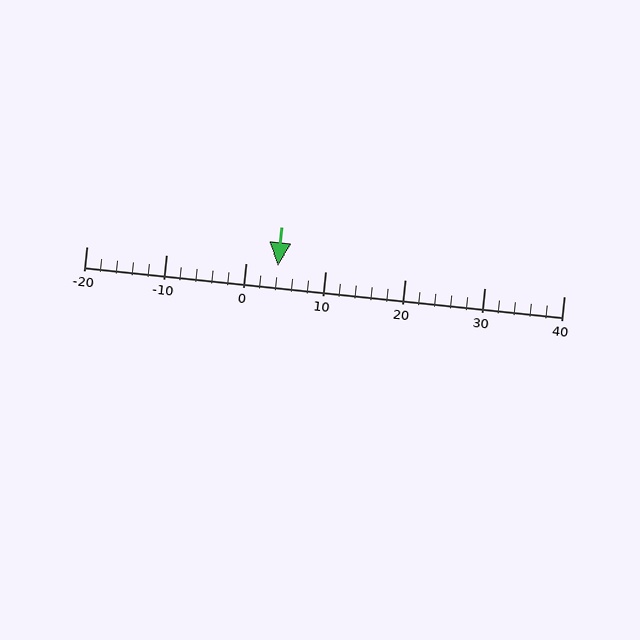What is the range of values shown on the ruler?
The ruler shows values from -20 to 40.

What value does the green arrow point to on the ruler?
The green arrow points to approximately 4.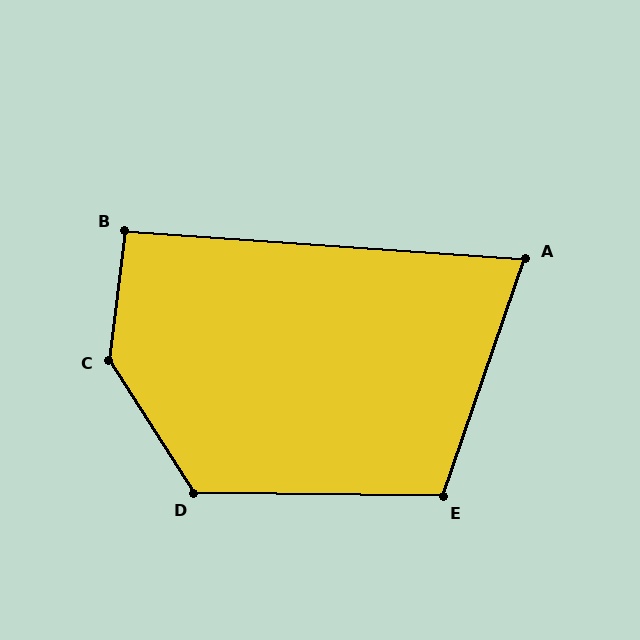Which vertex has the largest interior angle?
C, at approximately 141 degrees.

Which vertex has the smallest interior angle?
A, at approximately 75 degrees.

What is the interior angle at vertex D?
Approximately 123 degrees (obtuse).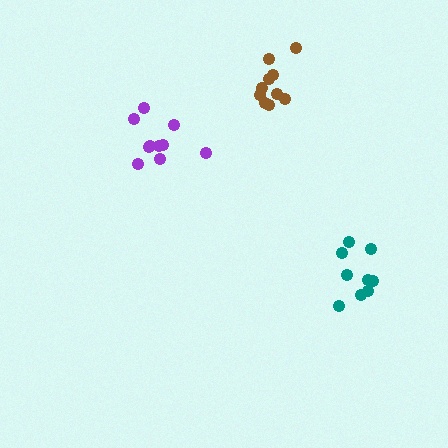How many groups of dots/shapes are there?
There are 3 groups.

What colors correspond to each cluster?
The clusters are colored: purple, teal, brown.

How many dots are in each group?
Group 1: 10 dots, Group 2: 9 dots, Group 3: 10 dots (29 total).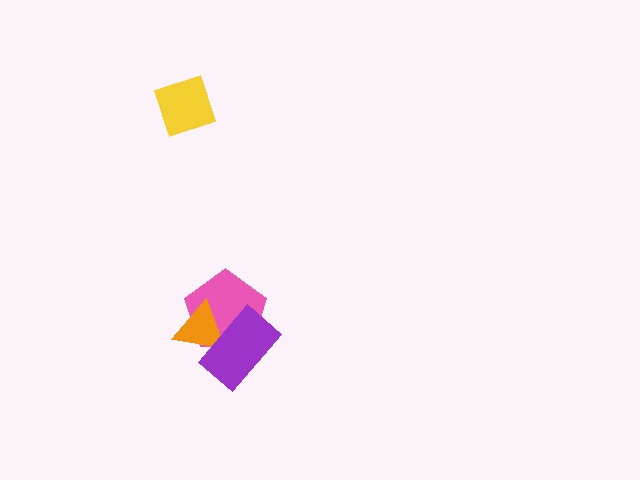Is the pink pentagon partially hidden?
Yes, it is partially covered by another shape.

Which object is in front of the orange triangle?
The purple rectangle is in front of the orange triangle.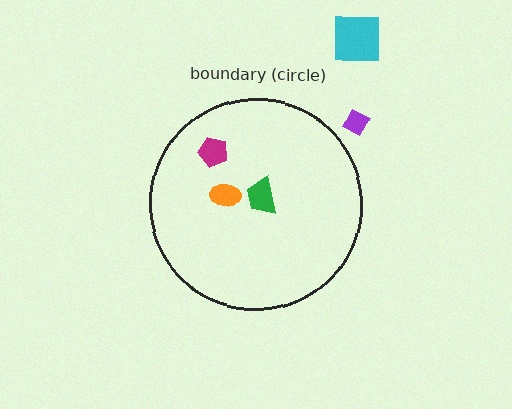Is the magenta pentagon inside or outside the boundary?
Inside.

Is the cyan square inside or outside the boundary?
Outside.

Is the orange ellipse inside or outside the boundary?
Inside.